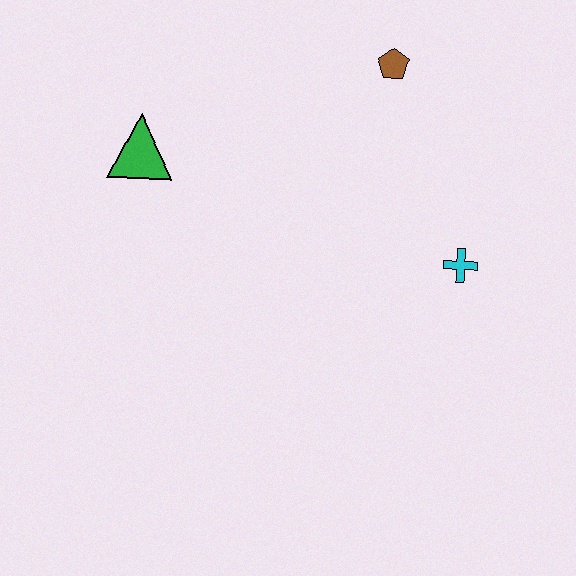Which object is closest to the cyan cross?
The brown pentagon is closest to the cyan cross.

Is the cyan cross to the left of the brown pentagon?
No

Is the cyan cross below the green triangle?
Yes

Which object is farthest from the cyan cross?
The green triangle is farthest from the cyan cross.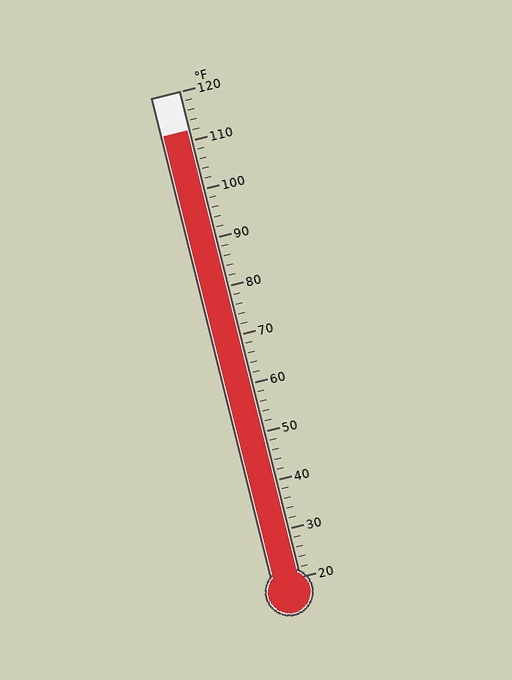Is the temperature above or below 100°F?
The temperature is above 100°F.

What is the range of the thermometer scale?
The thermometer scale ranges from 20°F to 120°F.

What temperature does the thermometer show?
The thermometer shows approximately 112°F.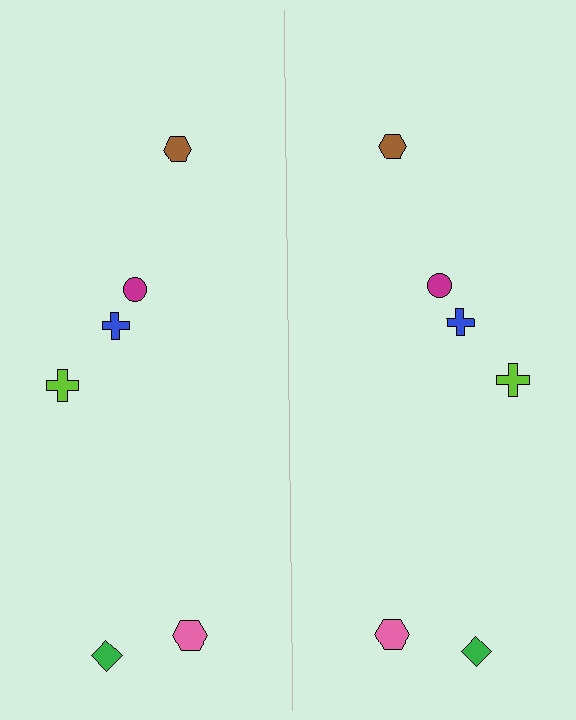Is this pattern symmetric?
Yes, this pattern has bilateral (reflection) symmetry.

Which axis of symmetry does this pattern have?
The pattern has a vertical axis of symmetry running through the center of the image.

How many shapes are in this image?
There are 12 shapes in this image.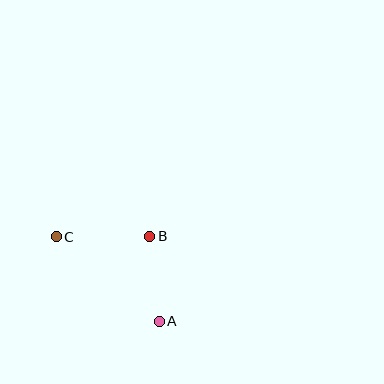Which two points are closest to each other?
Points A and B are closest to each other.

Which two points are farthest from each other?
Points A and C are farthest from each other.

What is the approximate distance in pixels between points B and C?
The distance between B and C is approximately 94 pixels.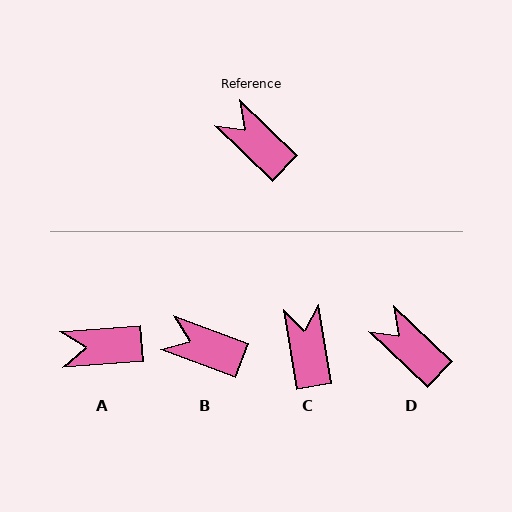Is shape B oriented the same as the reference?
No, it is off by about 23 degrees.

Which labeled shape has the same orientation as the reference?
D.